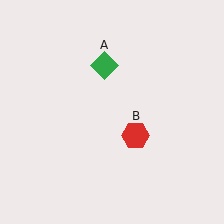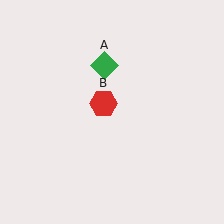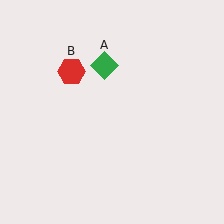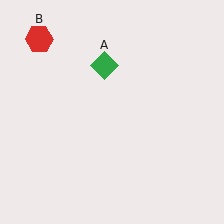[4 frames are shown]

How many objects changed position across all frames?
1 object changed position: red hexagon (object B).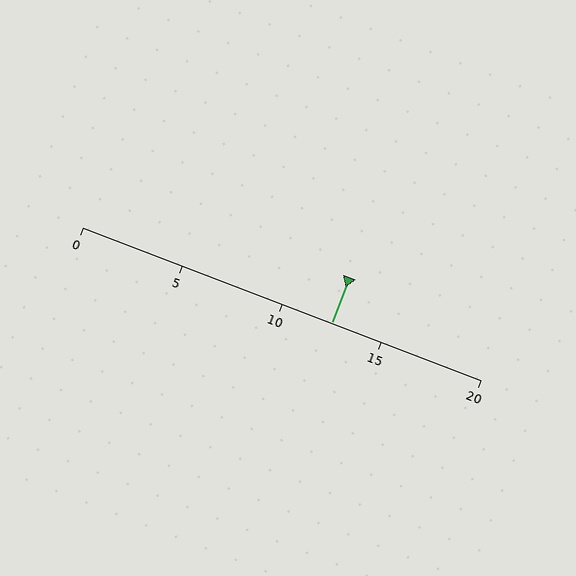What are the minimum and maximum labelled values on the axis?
The axis runs from 0 to 20.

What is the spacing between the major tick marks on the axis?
The major ticks are spaced 5 apart.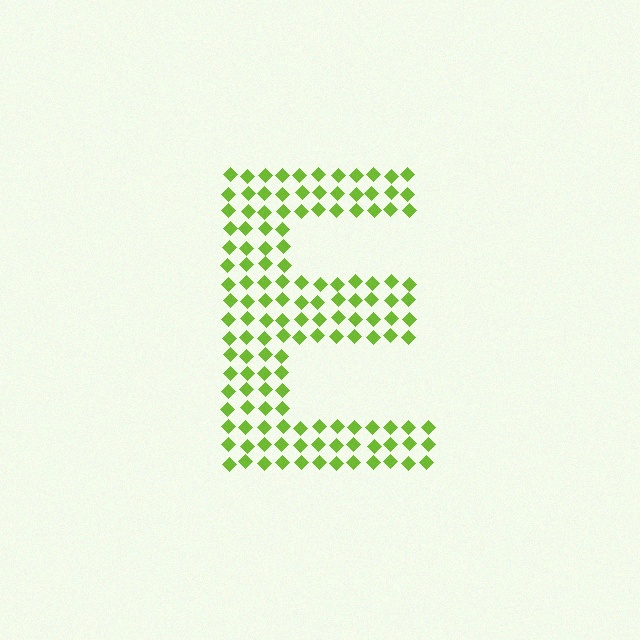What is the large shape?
The large shape is the letter E.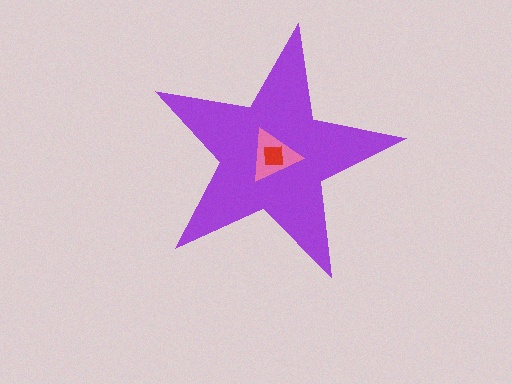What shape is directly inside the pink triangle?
The red square.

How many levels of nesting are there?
3.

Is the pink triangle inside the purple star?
Yes.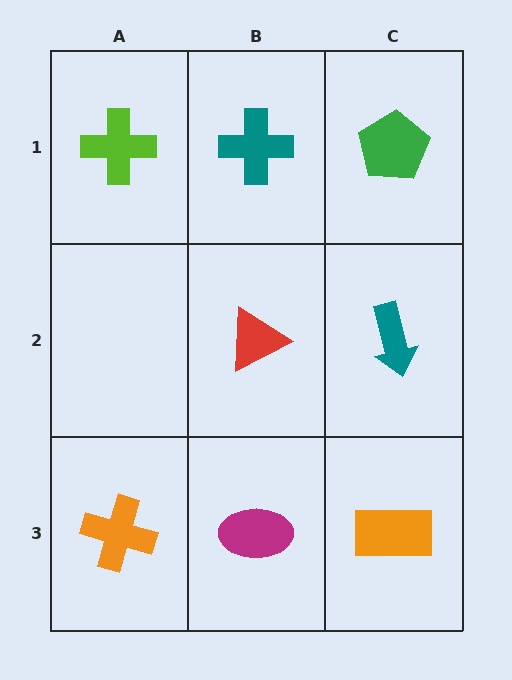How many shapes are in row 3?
3 shapes.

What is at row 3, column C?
An orange rectangle.